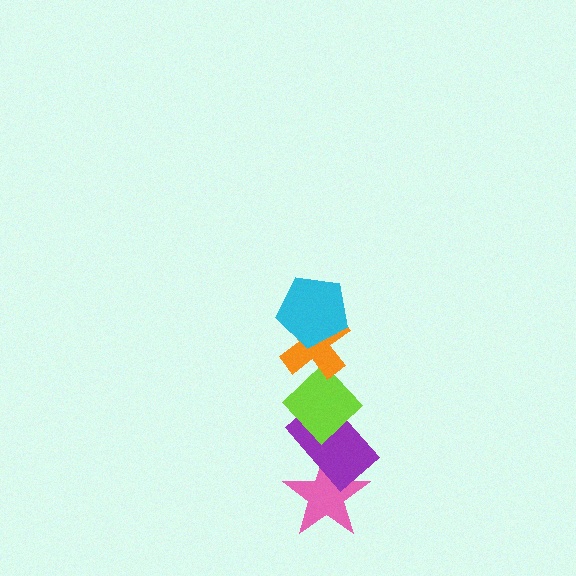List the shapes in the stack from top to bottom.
From top to bottom: the cyan pentagon, the orange cross, the lime diamond, the purple rectangle, the pink star.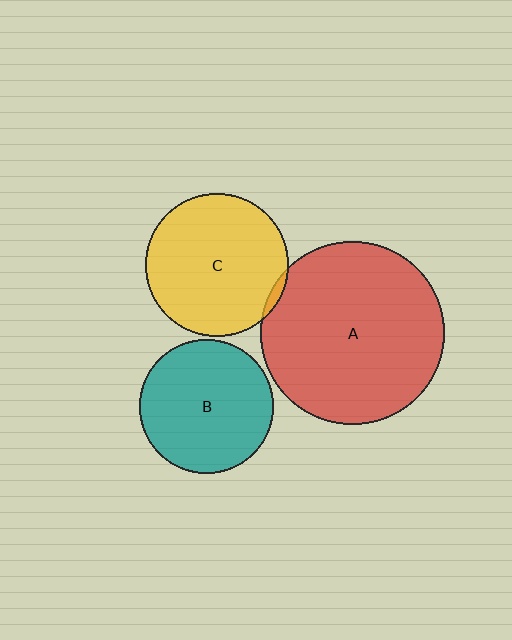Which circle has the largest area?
Circle A (red).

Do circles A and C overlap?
Yes.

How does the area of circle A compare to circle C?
Approximately 1.6 times.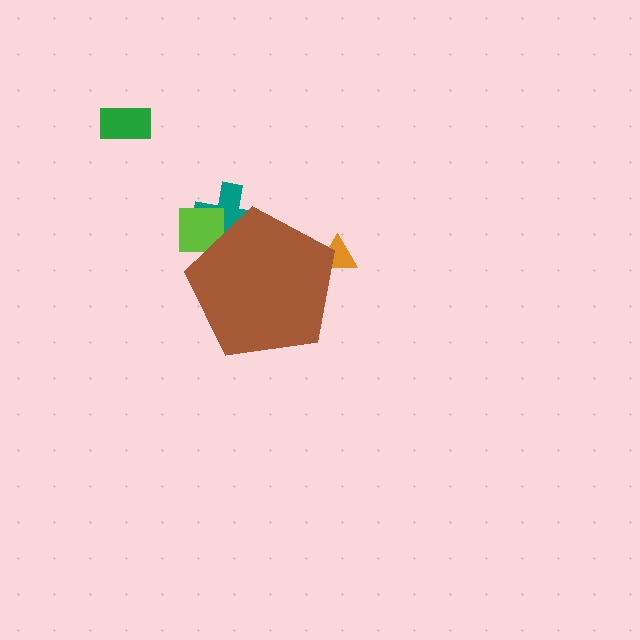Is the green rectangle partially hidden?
No, the green rectangle is fully visible.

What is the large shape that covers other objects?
A brown pentagon.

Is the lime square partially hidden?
Yes, the lime square is partially hidden behind the brown pentagon.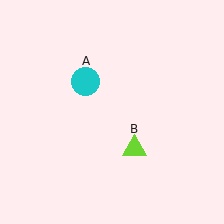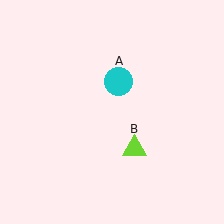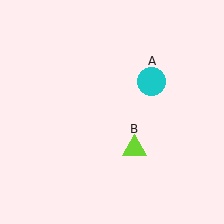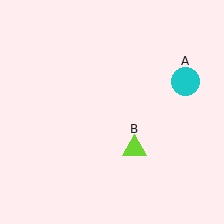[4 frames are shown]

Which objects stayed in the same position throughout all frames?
Lime triangle (object B) remained stationary.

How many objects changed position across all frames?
1 object changed position: cyan circle (object A).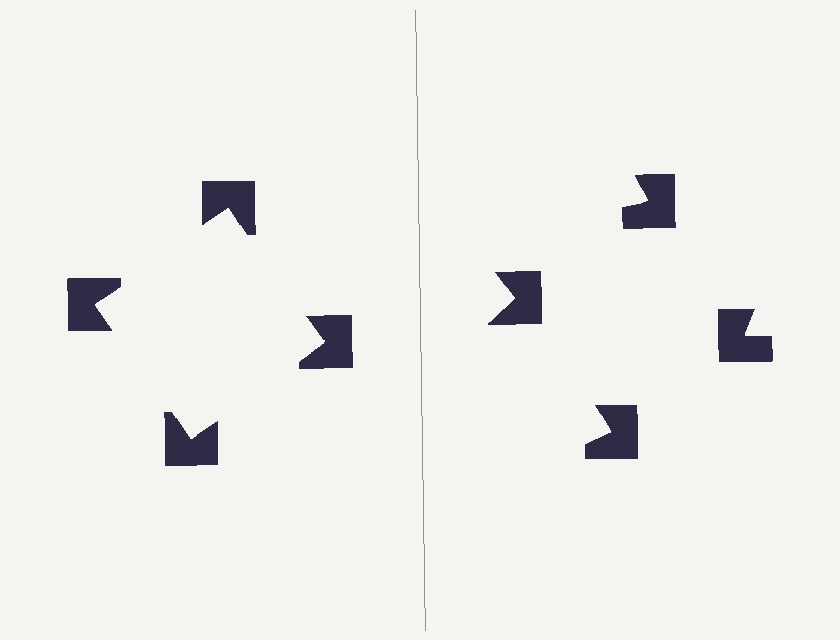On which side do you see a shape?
An illusory square appears on the left side. On the right side the wedge cuts are rotated, so no coherent shape forms.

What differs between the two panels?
The notched squares are positioned identically on both sides; only the wedge orientations differ. On the left they align to a square; on the right they are misaligned.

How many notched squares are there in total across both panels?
8 — 4 on each side.